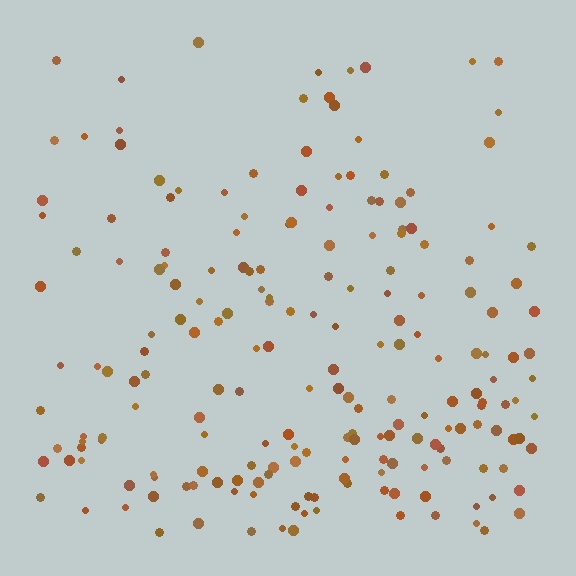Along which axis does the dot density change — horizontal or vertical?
Vertical.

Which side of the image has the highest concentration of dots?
The bottom.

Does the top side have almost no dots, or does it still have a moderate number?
Still a moderate number, just noticeably fewer than the bottom.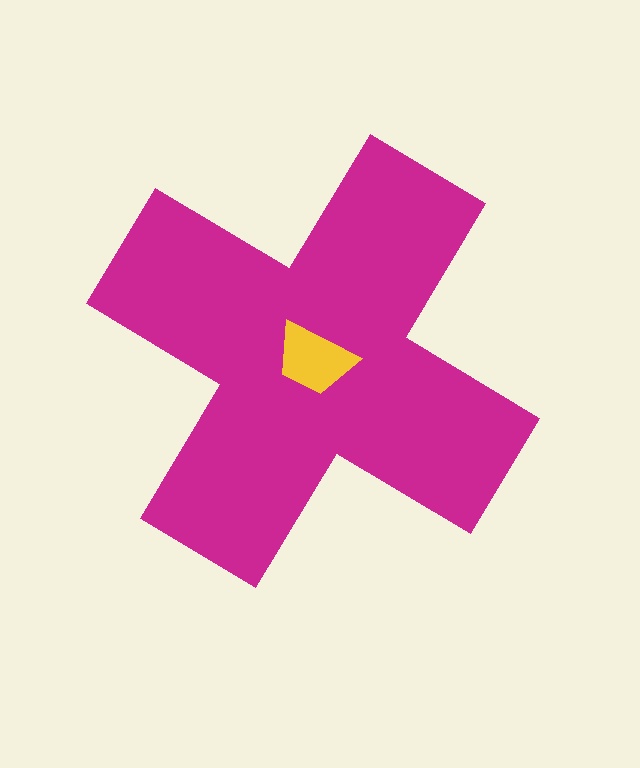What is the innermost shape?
The yellow trapezoid.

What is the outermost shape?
The magenta cross.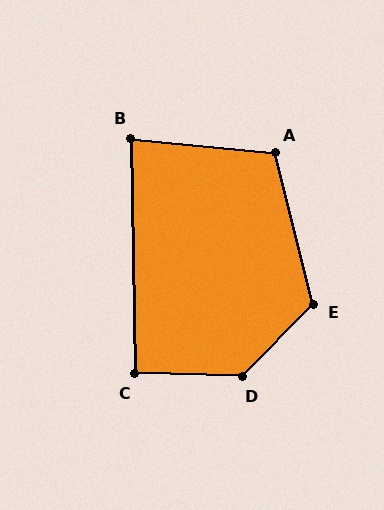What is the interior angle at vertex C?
Approximately 93 degrees (approximately right).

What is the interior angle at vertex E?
Approximately 121 degrees (obtuse).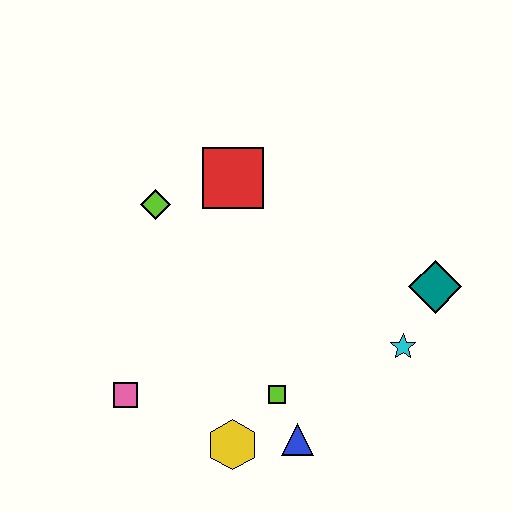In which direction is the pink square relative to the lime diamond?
The pink square is below the lime diamond.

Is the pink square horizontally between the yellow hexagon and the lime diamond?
No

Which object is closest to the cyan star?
The teal diamond is closest to the cyan star.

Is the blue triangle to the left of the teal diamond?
Yes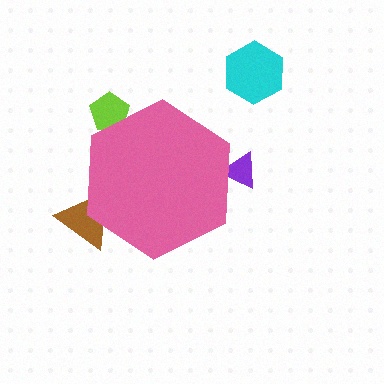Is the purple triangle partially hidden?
Yes, the purple triangle is partially hidden behind the pink hexagon.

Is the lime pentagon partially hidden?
Yes, the lime pentagon is partially hidden behind the pink hexagon.